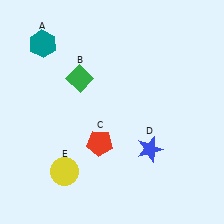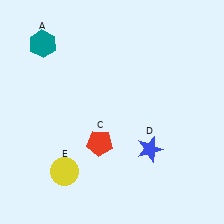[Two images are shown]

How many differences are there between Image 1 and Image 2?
There is 1 difference between the two images.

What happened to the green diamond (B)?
The green diamond (B) was removed in Image 2. It was in the top-left area of Image 1.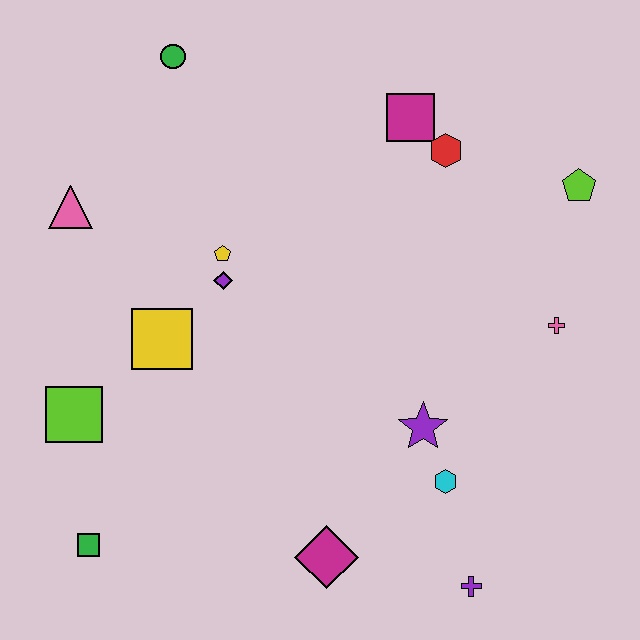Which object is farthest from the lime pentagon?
The green square is farthest from the lime pentagon.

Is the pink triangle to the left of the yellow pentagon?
Yes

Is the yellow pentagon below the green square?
No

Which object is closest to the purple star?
The cyan hexagon is closest to the purple star.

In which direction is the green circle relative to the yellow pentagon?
The green circle is above the yellow pentagon.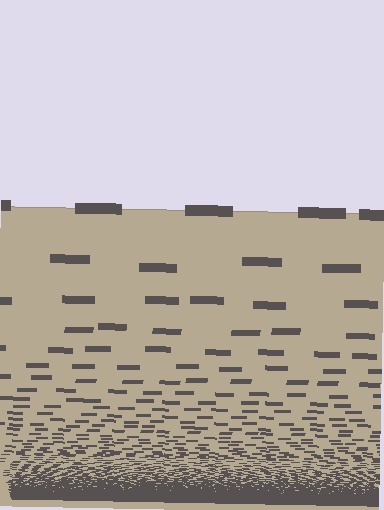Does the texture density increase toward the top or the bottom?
Density increases toward the bottom.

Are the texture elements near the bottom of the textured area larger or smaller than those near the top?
Smaller. The gradient is inverted — elements near the bottom are smaller and denser.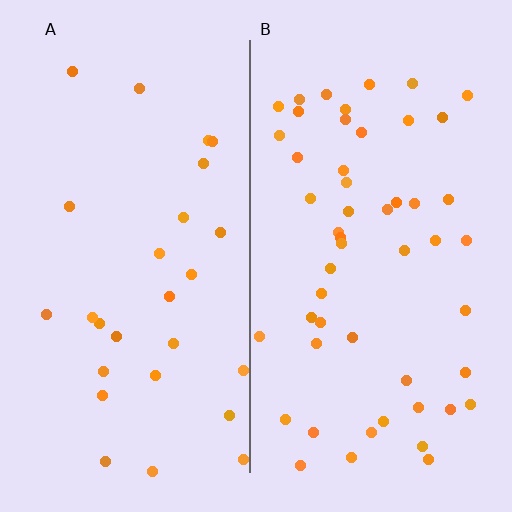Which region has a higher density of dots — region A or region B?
B (the right).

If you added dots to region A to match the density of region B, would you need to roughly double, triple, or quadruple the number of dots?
Approximately double.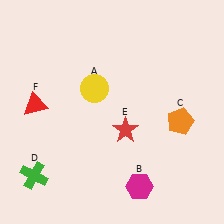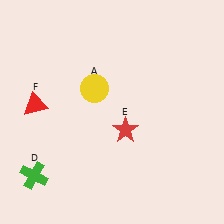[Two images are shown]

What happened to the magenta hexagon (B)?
The magenta hexagon (B) was removed in Image 2. It was in the bottom-right area of Image 1.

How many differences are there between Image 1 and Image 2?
There are 2 differences between the two images.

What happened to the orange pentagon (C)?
The orange pentagon (C) was removed in Image 2. It was in the bottom-right area of Image 1.